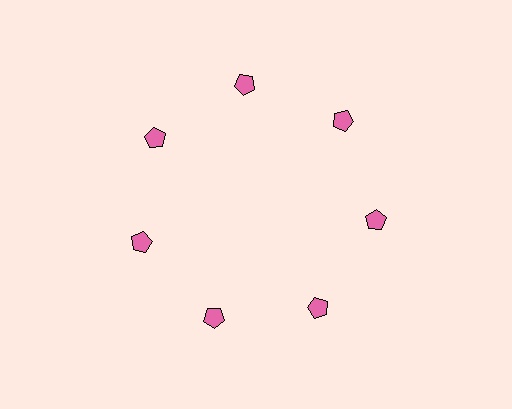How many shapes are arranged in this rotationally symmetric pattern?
There are 7 shapes, arranged in 7 groups of 1.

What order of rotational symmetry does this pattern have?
This pattern has 7-fold rotational symmetry.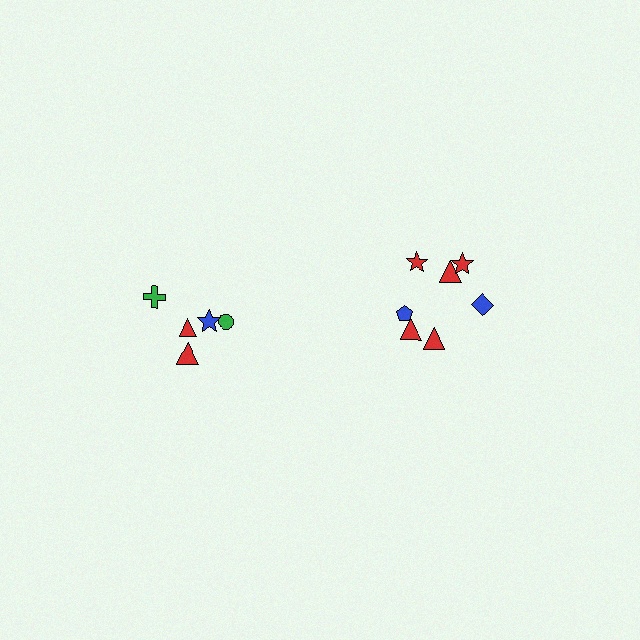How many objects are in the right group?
There are 7 objects.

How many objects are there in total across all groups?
There are 12 objects.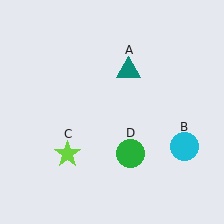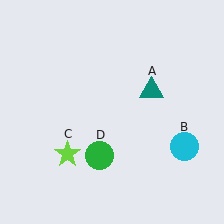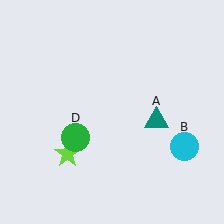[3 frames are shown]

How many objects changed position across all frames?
2 objects changed position: teal triangle (object A), green circle (object D).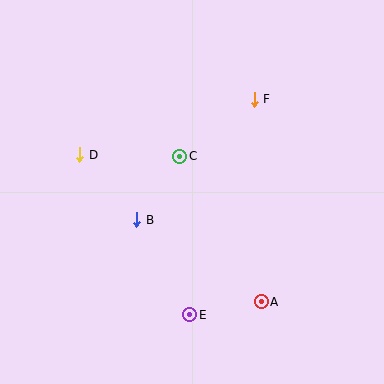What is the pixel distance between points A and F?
The distance between A and F is 202 pixels.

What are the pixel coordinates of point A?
Point A is at (261, 302).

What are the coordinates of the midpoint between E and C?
The midpoint between E and C is at (185, 236).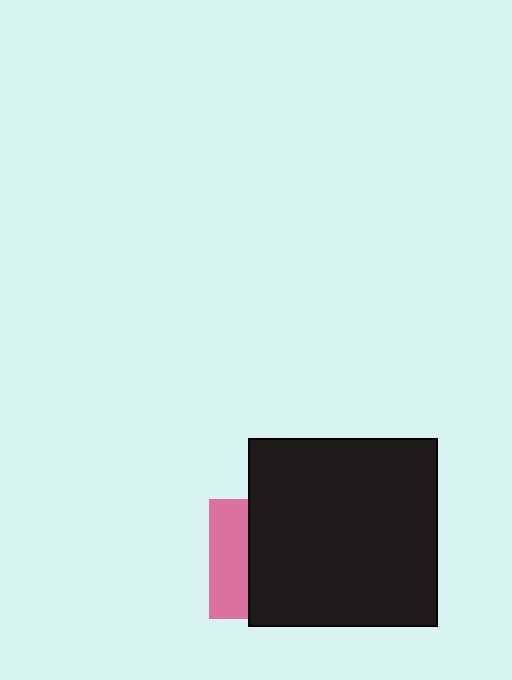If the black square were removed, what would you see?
You would see the complete pink square.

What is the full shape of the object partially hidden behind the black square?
The partially hidden object is a pink square.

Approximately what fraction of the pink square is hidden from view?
Roughly 68% of the pink square is hidden behind the black square.